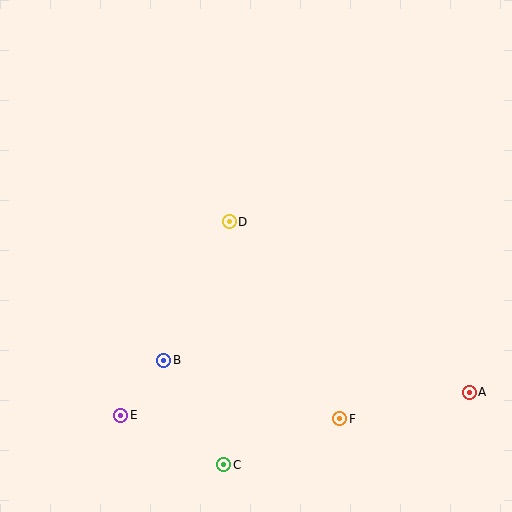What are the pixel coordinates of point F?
Point F is at (340, 419).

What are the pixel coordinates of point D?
Point D is at (229, 222).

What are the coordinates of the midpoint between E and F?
The midpoint between E and F is at (230, 417).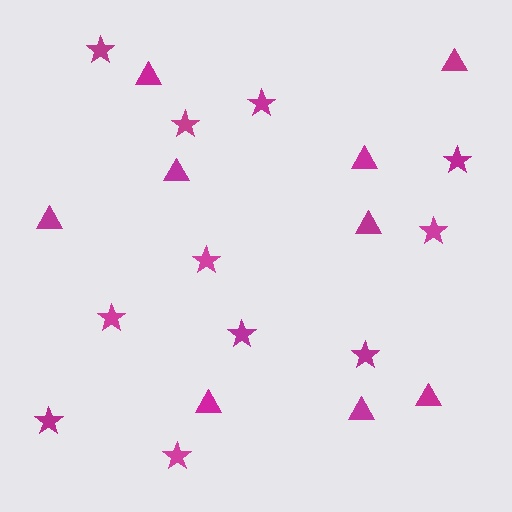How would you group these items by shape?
There are 2 groups: one group of stars (11) and one group of triangles (9).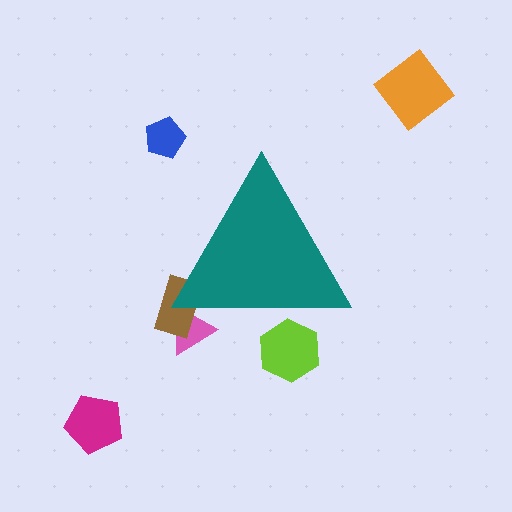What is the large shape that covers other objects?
A teal triangle.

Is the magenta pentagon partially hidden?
No, the magenta pentagon is fully visible.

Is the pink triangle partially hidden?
Yes, the pink triangle is partially hidden behind the teal triangle.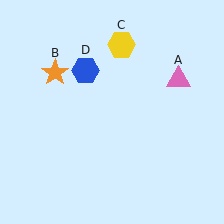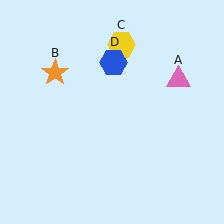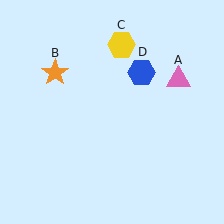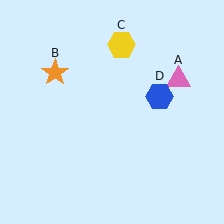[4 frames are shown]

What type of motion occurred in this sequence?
The blue hexagon (object D) rotated clockwise around the center of the scene.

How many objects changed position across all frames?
1 object changed position: blue hexagon (object D).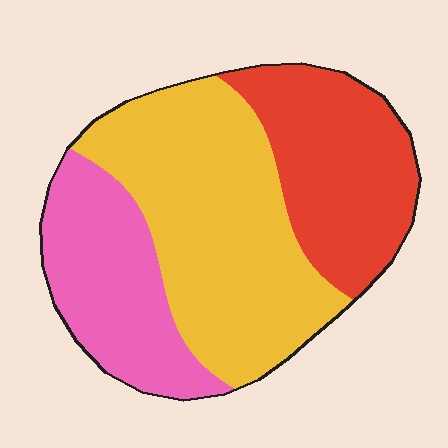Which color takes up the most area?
Yellow, at roughly 45%.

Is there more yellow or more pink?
Yellow.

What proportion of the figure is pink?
Pink takes up about one quarter (1/4) of the figure.